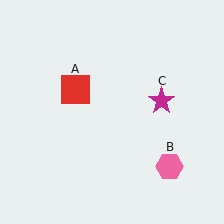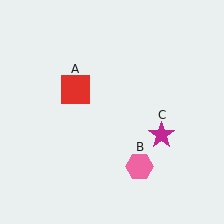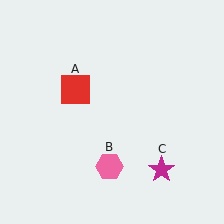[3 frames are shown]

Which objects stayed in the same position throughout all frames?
Red square (object A) remained stationary.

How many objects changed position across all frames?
2 objects changed position: pink hexagon (object B), magenta star (object C).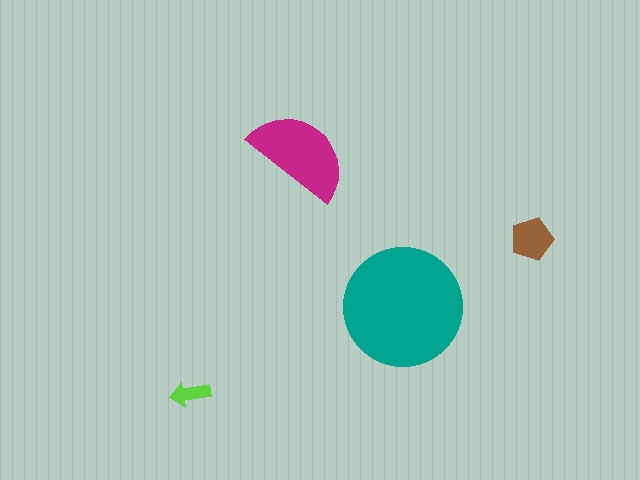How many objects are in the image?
There are 4 objects in the image.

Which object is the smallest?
The lime arrow.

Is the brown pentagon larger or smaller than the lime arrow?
Larger.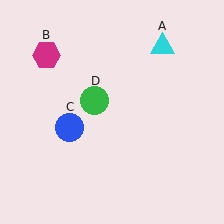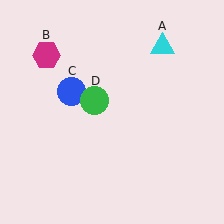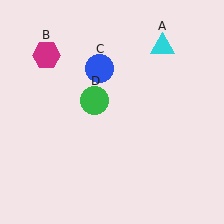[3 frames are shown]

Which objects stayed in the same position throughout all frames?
Cyan triangle (object A) and magenta hexagon (object B) and green circle (object D) remained stationary.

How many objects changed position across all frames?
1 object changed position: blue circle (object C).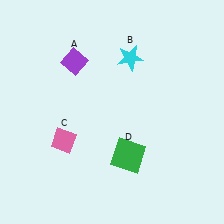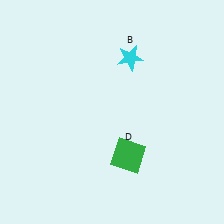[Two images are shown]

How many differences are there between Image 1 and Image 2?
There are 2 differences between the two images.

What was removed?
The pink diamond (C), the purple diamond (A) were removed in Image 2.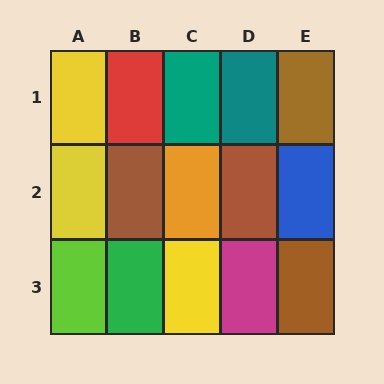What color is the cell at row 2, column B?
Brown.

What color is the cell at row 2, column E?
Blue.